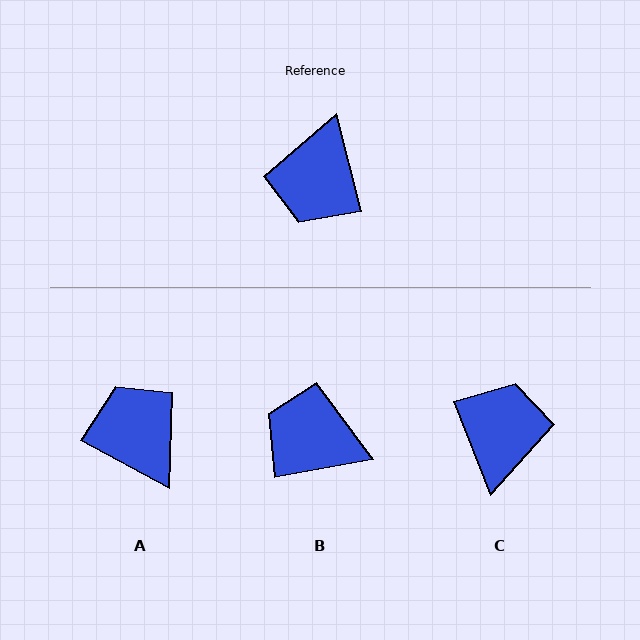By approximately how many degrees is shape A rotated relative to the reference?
Approximately 133 degrees clockwise.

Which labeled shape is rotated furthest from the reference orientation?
C, about 173 degrees away.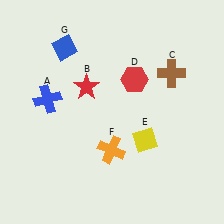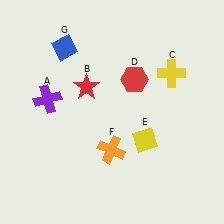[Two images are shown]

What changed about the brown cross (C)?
In Image 1, C is brown. In Image 2, it changed to yellow.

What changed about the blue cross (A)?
In Image 1, A is blue. In Image 2, it changed to purple.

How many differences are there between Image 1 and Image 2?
There are 2 differences between the two images.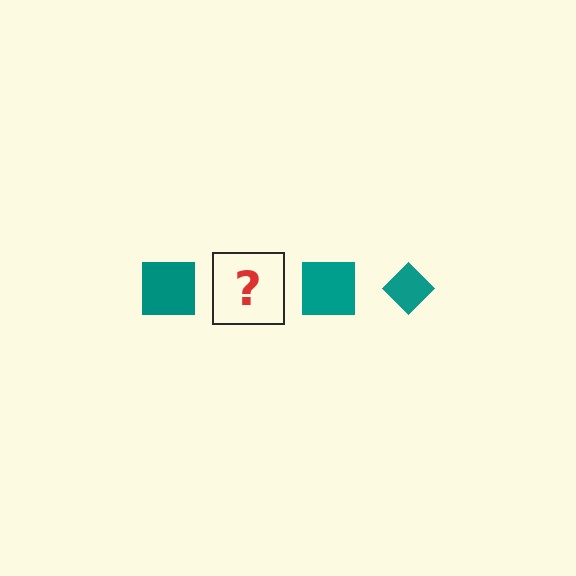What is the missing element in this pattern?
The missing element is a teal diamond.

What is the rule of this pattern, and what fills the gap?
The rule is that the pattern cycles through square, diamond shapes in teal. The gap should be filled with a teal diamond.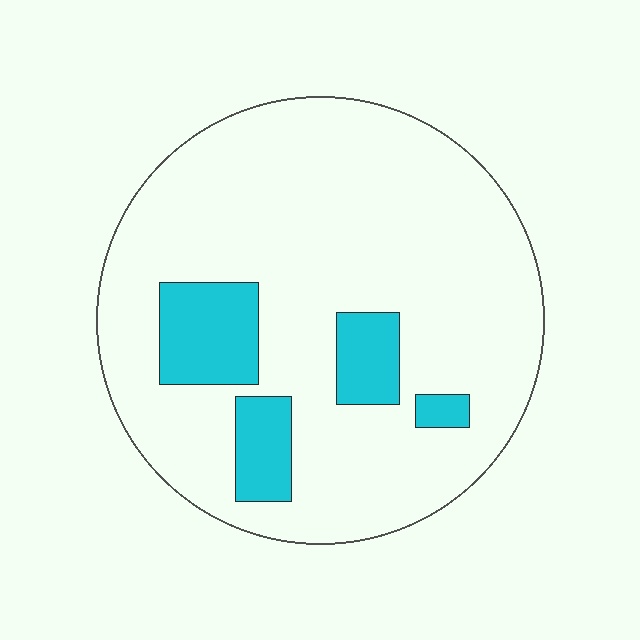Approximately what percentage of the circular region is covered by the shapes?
Approximately 15%.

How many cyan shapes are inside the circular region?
4.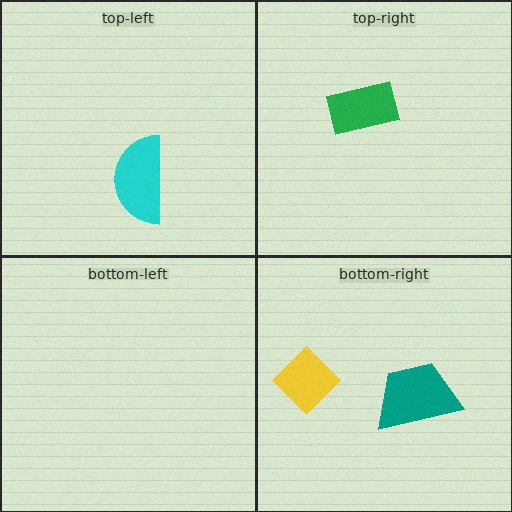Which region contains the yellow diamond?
The bottom-right region.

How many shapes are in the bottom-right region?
2.